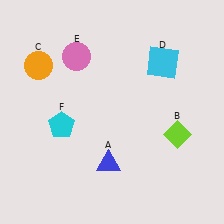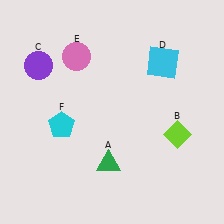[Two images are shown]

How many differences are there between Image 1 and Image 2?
There are 2 differences between the two images.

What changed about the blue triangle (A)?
In Image 1, A is blue. In Image 2, it changed to green.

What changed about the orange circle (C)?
In Image 1, C is orange. In Image 2, it changed to purple.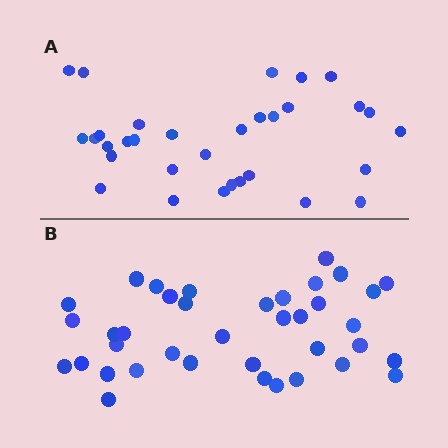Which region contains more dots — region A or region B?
Region B (the bottom region) has more dots.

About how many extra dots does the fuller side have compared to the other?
Region B has about 6 more dots than region A.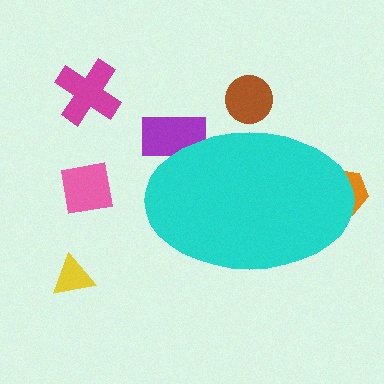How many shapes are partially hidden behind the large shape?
3 shapes are partially hidden.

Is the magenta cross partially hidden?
No, the magenta cross is fully visible.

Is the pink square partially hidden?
No, the pink square is fully visible.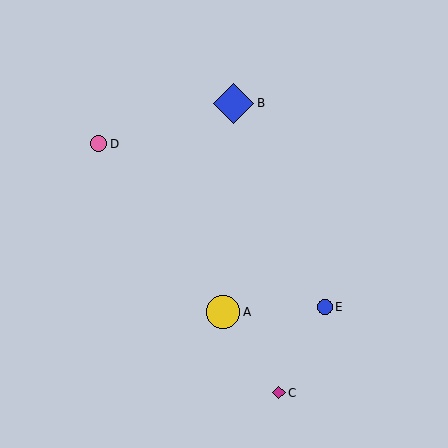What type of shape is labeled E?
Shape E is a blue circle.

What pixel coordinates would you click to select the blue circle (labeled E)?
Click at (325, 307) to select the blue circle E.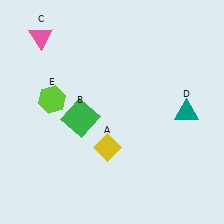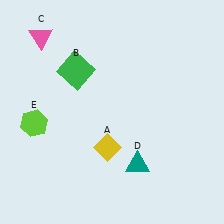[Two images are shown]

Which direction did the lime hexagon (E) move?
The lime hexagon (E) moved down.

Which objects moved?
The objects that moved are: the green square (B), the teal triangle (D), the lime hexagon (E).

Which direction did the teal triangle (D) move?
The teal triangle (D) moved down.